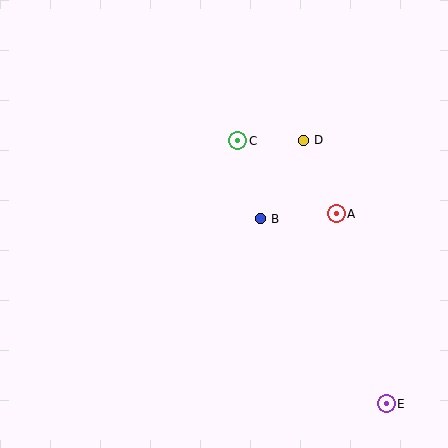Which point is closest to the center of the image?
Point B at (260, 219) is closest to the center.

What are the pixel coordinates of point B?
Point B is at (260, 219).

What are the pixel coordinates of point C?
Point C is at (238, 141).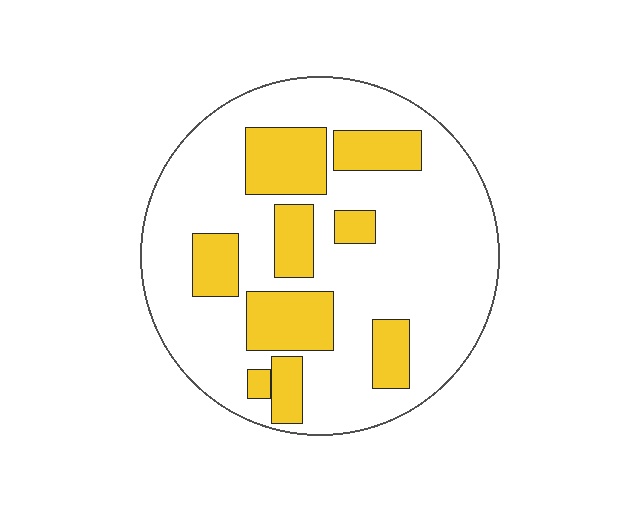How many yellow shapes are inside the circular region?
9.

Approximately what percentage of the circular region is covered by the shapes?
Approximately 25%.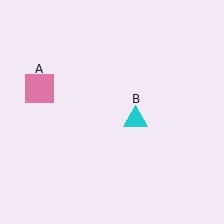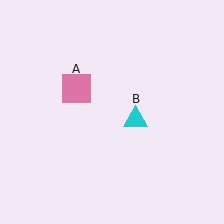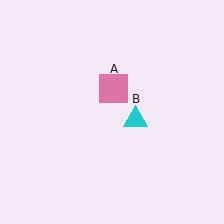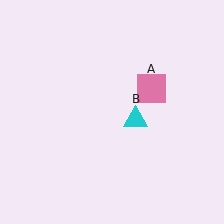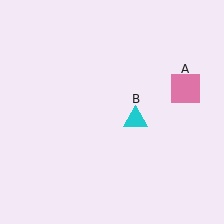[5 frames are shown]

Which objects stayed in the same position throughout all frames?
Cyan triangle (object B) remained stationary.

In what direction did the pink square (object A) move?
The pink square (object A) moved right.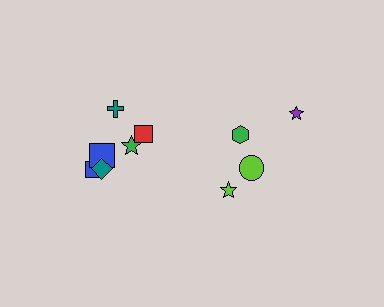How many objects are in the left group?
There are 7 objects.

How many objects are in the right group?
There are 4 objects.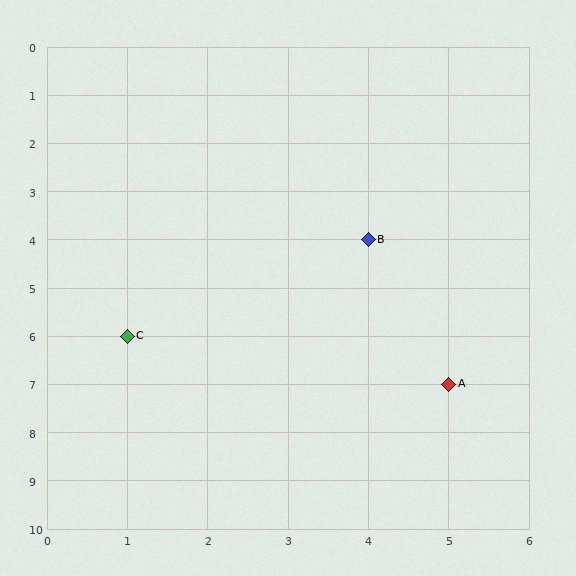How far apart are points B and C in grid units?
Points B and C are 3 columns and 2 rows apart (about 3.6 grid units diagonally).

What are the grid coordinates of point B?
Point B is at grid coordinates (4, 4).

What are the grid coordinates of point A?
Point A is at grid coordinates (5, 7).